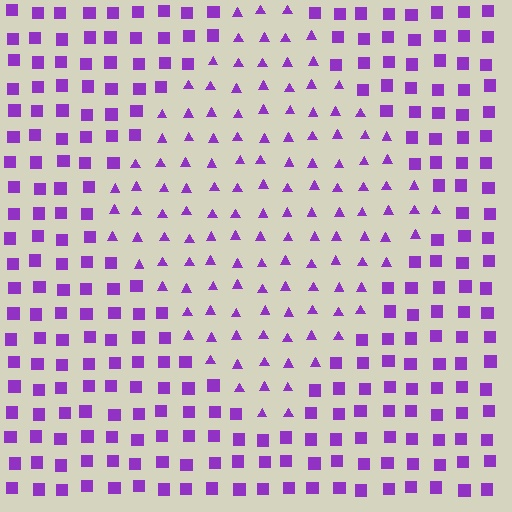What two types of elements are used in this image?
The image uses triangles inside the diamond region and squares outside it.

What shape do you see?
I see a diamond.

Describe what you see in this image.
The image is filled with small purple elements arranged in a uniform grid. A diamond-shaped region contains triangles, while the surrounding area contains squares. The boundary is defined purely by the change in element shape.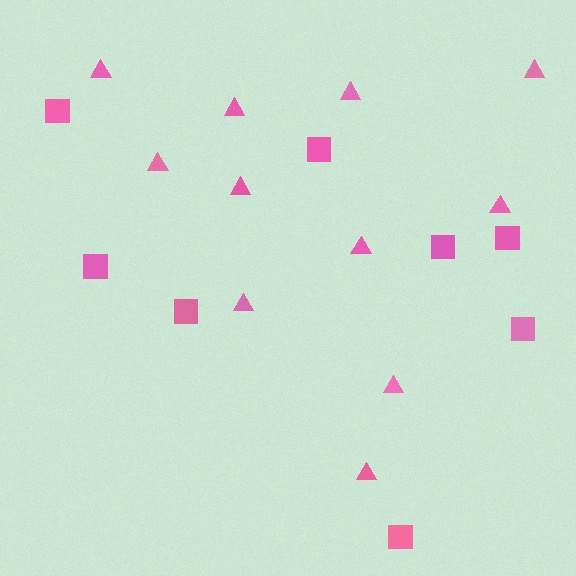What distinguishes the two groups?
There are 2 groups: one group of triangles (11) and one group of squares (8).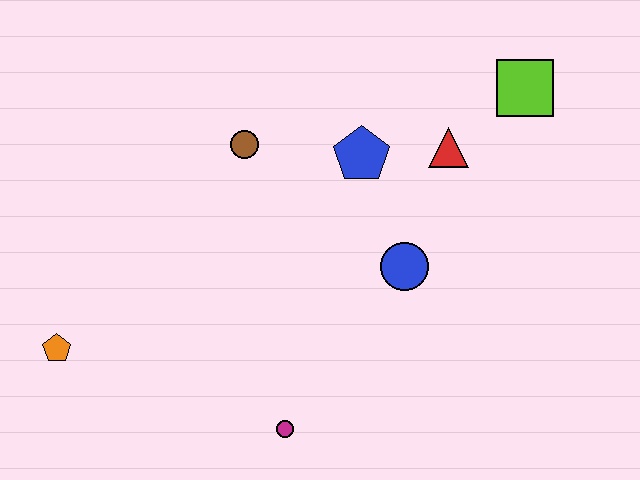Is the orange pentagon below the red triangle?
Yes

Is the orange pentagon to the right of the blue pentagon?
No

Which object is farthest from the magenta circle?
The lime square is farthest from the magenta circle.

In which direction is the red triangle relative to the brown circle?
The red triangle is to the right of the brown circle.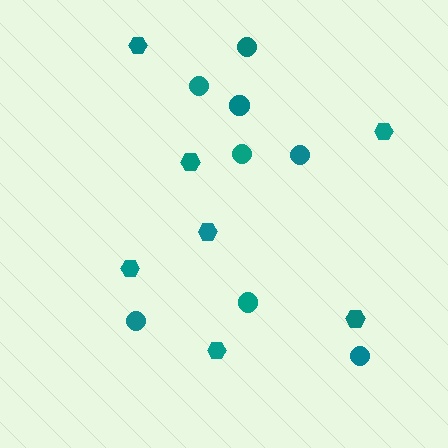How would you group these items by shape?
There are 2 groups: one group of hexagons (7) and one group of circles (8).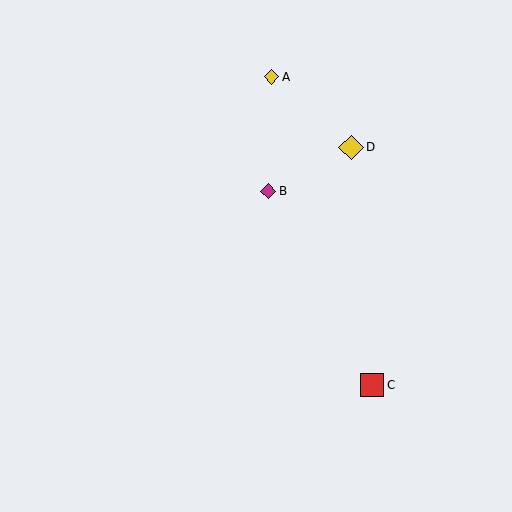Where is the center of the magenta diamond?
The center of the magenta diamond is at (268, 191).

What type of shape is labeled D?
Shape D is a yellow diamond.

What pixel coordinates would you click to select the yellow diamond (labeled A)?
Click at (271, 77) to select the yellow diamond A.